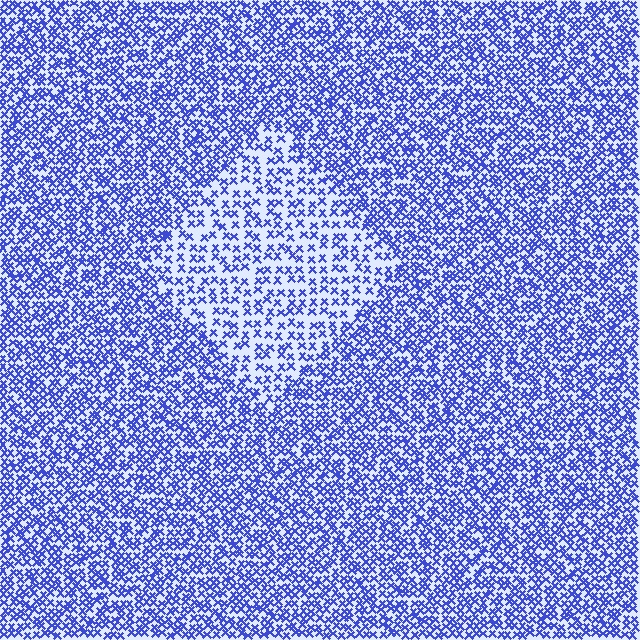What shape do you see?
I see a diamond.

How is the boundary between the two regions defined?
The boundary is defined by a change in element density (approximately 1.9x ratio). All elements are the same color, size, and shape.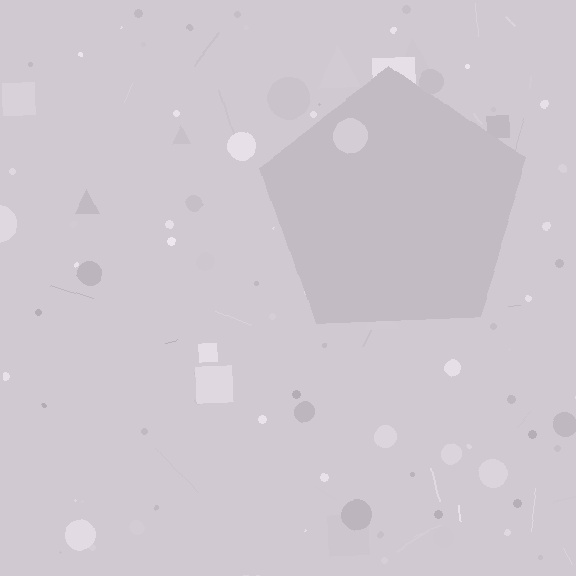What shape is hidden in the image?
A pentagon is hidden in the image.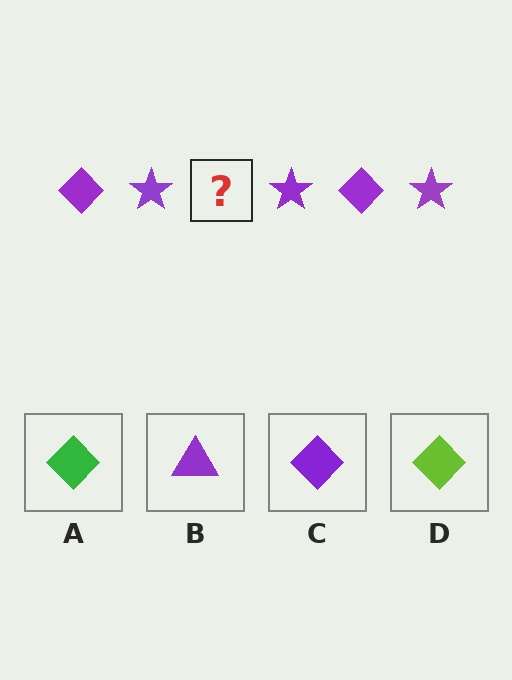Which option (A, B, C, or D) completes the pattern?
C.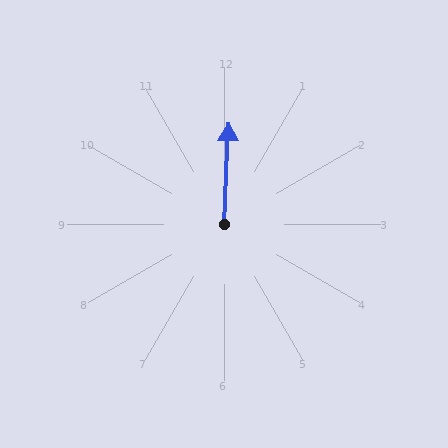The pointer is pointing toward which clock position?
Roughly 12 o'clock.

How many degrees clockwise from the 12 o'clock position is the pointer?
Approximately 3 degrees.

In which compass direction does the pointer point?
North.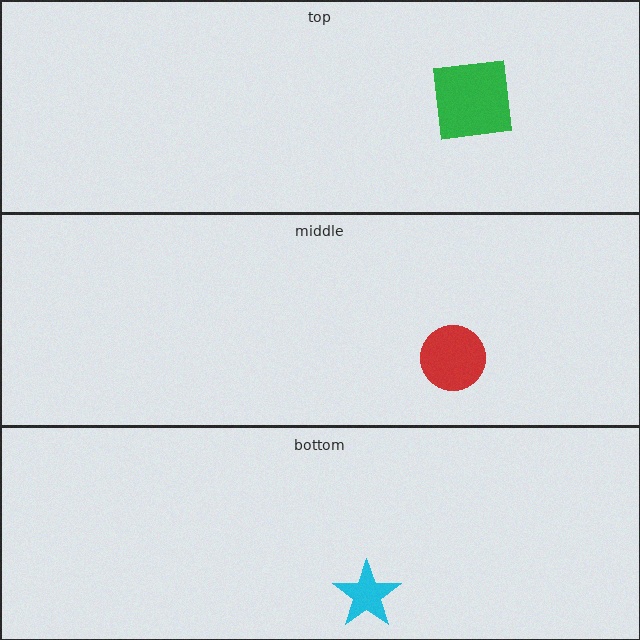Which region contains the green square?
The top region.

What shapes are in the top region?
The green square.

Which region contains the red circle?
The middle region.